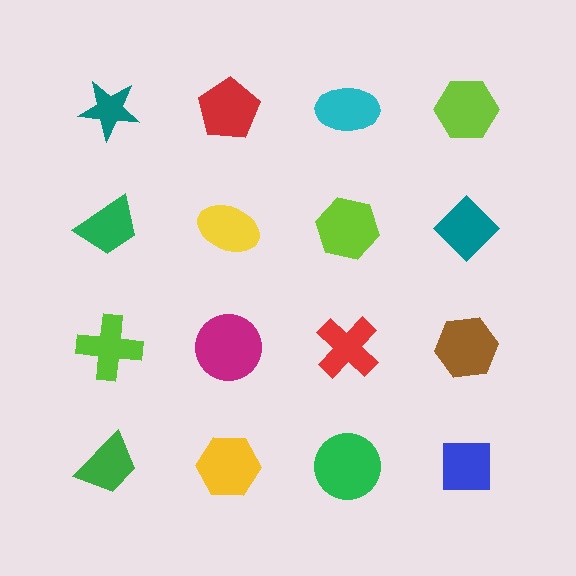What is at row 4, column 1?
A green trapezoid.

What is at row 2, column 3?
A lime hexagon.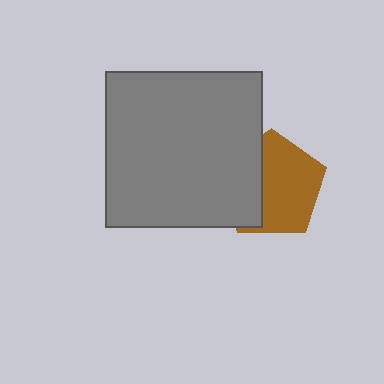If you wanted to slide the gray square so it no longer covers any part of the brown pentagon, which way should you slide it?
Slide it left — that is the most direct way to separate the two shapes.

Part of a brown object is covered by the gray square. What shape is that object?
It is a pentagon.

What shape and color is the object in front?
The object in front is a gray square.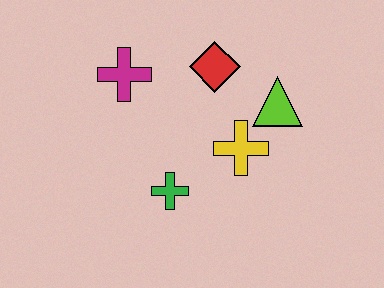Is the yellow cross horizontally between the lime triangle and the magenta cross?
Yes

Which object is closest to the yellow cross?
The lime triangle is closest to the yellow cross.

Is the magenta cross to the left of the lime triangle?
Yes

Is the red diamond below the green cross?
No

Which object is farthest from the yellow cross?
The magenta cross is farthest from the yellow cross.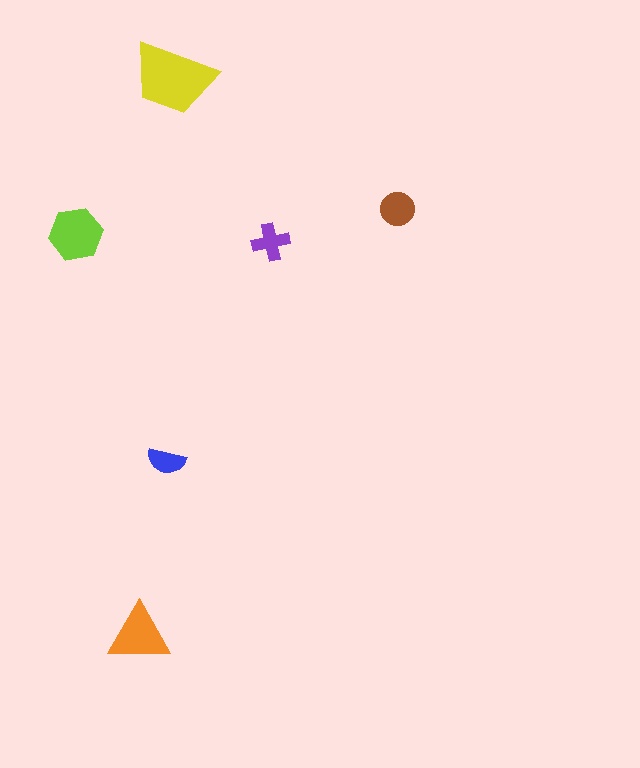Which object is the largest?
The yellow trapezoid.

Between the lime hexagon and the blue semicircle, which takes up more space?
The lime hexagon.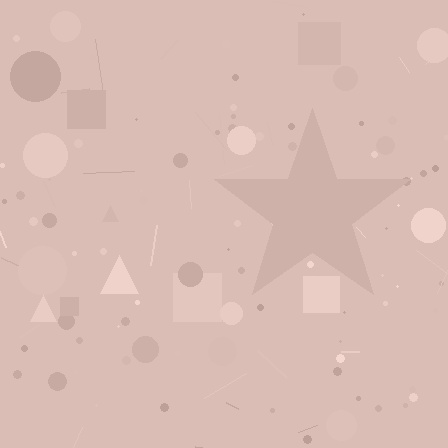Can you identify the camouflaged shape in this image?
The camouflaged shape is a star.